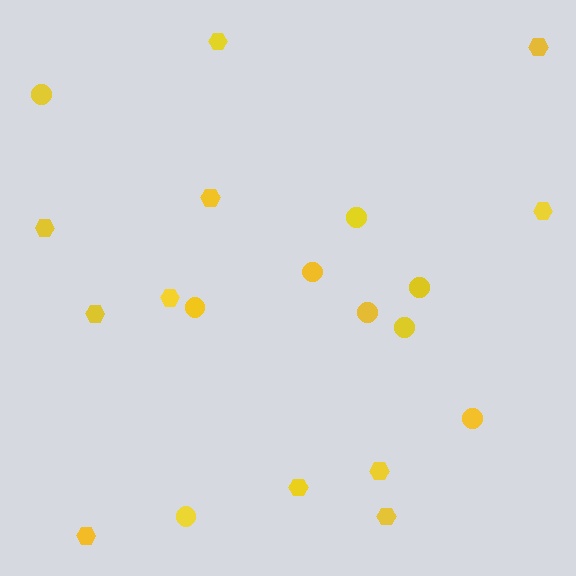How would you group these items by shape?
There are 2 groups: one group of circles (9) and one group of hexagons (11).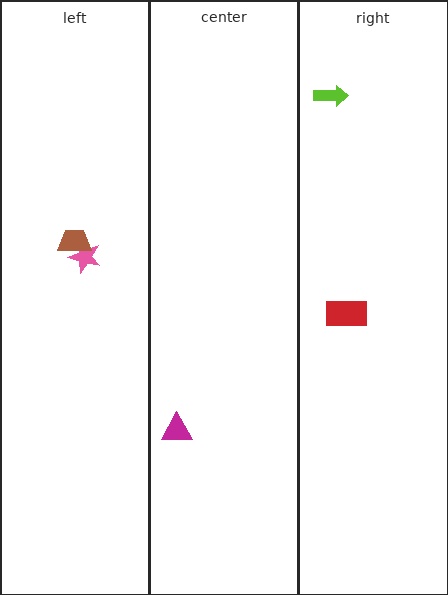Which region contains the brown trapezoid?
The left region.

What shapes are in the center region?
The magenta triangle.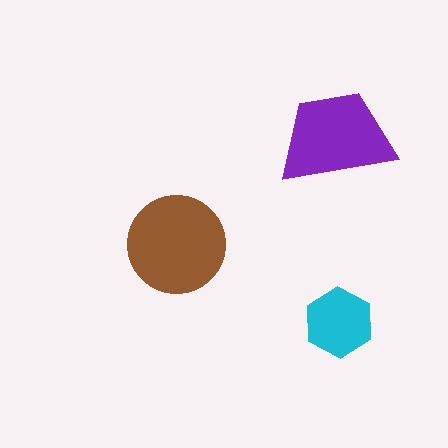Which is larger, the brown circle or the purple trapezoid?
The brown circle.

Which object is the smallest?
The cyan hexagon.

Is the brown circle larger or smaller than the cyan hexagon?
Larger.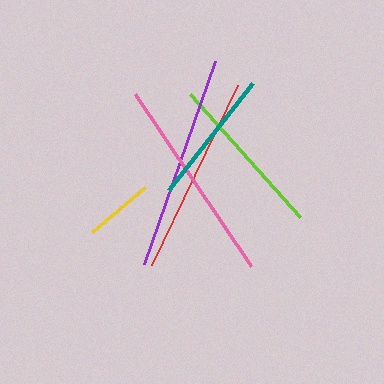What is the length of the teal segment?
The teal segment is approximately 136 pixels long.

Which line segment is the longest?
The purple line is the longest at approximately 215 pixels.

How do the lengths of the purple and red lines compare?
The purple and red lines are approximately the same length.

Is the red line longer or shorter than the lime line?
The red line is longer than the lime line.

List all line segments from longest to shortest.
From longest to shortest: purple, pink, red, lime, teal, yellow.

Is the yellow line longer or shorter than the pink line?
The pink line is longer than the yellow line.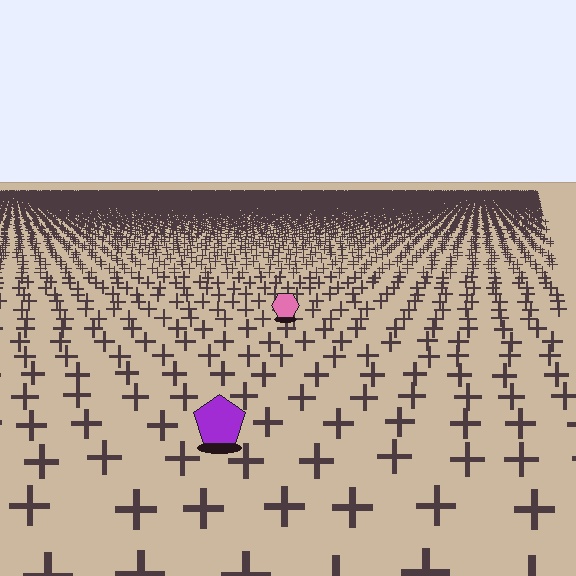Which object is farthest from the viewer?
The pink hexagon is farthest from the viewer. It appears smaller and the ground texture around it is denser.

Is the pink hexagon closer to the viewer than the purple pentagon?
No. The purple pentagon is closer — you can tell from the texture gradient: the ground texture is coarser near it.